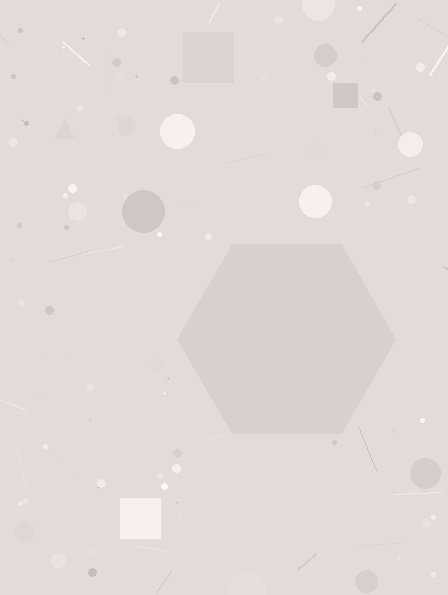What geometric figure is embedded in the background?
A hexagon is embedded in the background.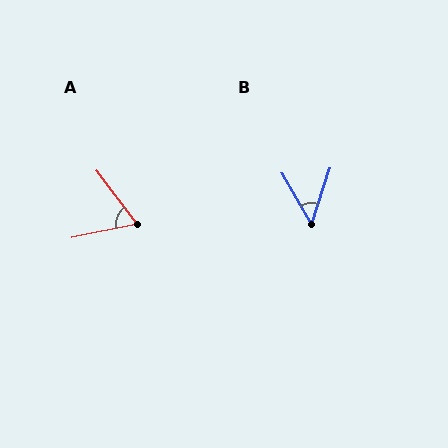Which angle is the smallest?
B, at approximately 48 degrees.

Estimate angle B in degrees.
Approximately 48 degrees.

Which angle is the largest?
A, at approximately 64 degrees.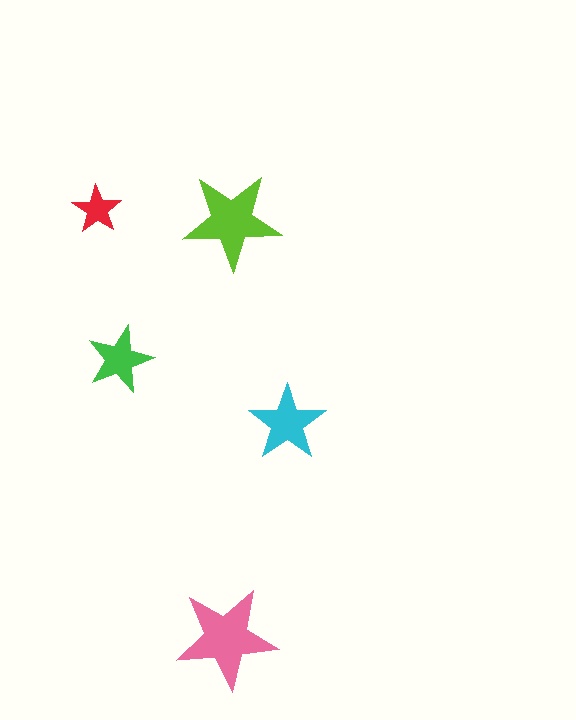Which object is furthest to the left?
The red star is leftmost.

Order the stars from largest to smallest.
the pink one, the lime one, the cyan one, the green one, the red one.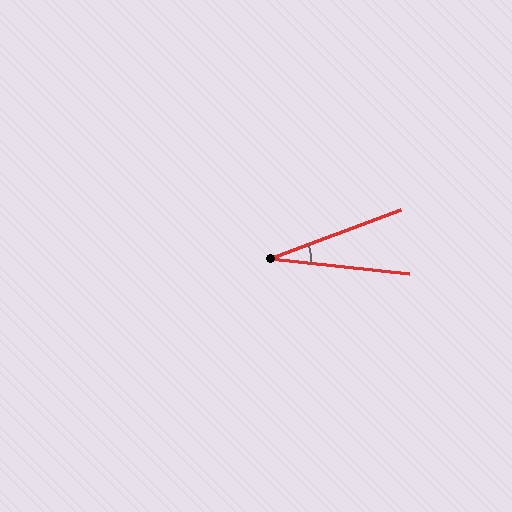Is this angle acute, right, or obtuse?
It is acute.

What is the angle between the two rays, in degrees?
Approximately 27 degrees.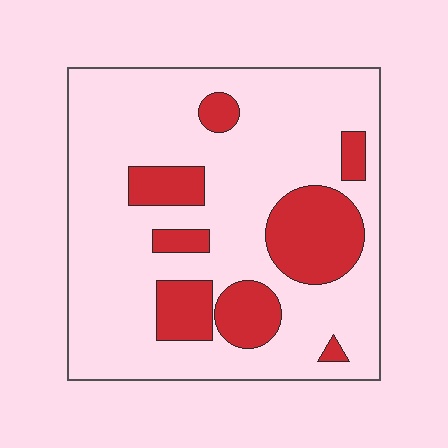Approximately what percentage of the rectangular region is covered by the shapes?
Approximately 25%.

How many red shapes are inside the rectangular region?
8.